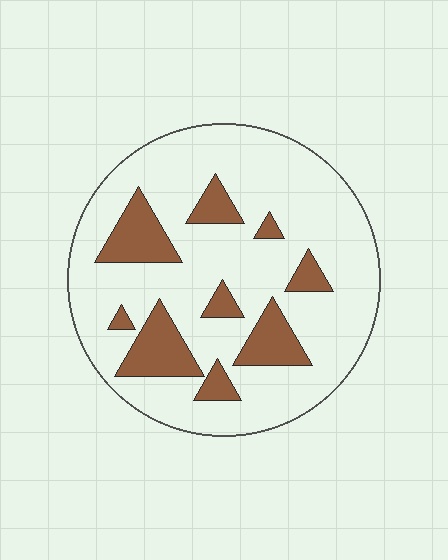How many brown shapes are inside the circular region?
9.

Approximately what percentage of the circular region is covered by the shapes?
Approximately 20%.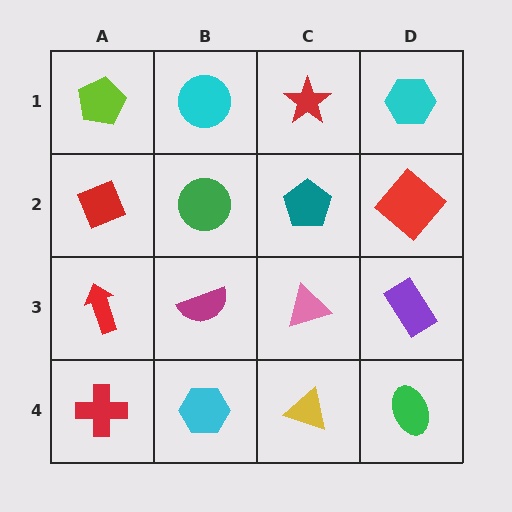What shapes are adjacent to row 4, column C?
A pink triangle (row 3, column C), a cyan hexagon (row 4, column B), a green ellipse (row 4, column D).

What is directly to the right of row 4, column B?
A yellow triangle.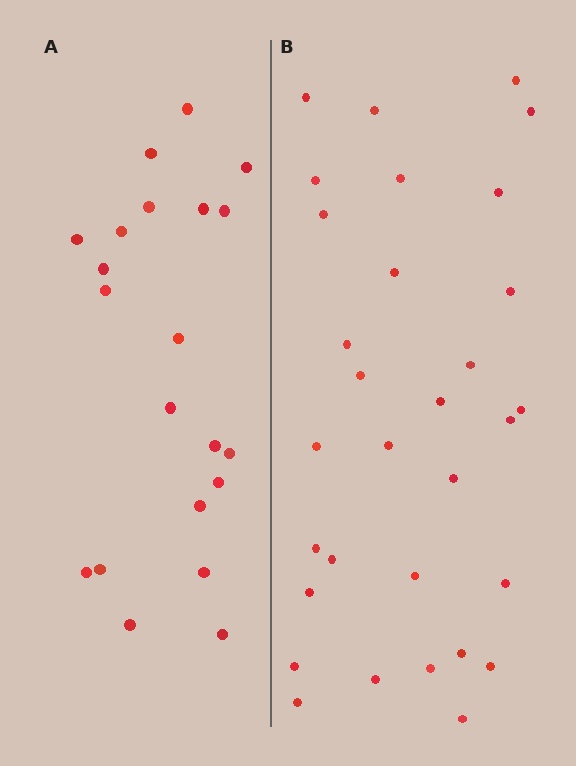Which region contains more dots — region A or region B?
Region B (the right region) has more dots.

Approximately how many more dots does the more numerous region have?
Region B has roughly 10 or so more dots than region A.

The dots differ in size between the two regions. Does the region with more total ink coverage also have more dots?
No. Region A has more total ink coverage because its dots are larger, but region B actually contains more individual dots. Total area can be misleading — the number of items is what matters here.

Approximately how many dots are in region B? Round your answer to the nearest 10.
About 30 dots. (The exact count is 31, which rounds to 30.)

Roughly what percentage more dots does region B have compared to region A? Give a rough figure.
About 50% more.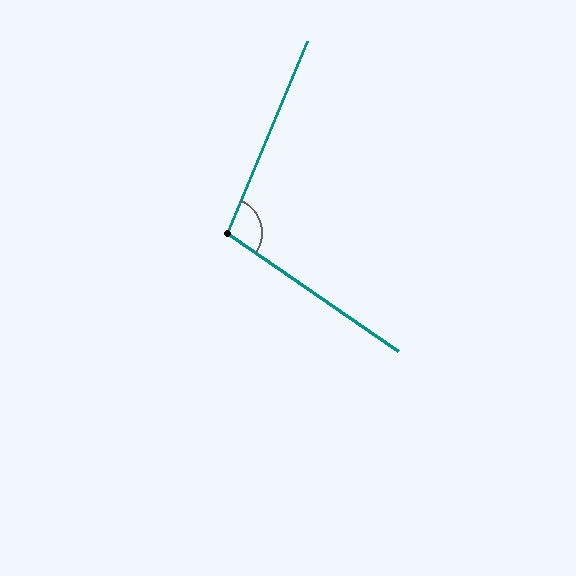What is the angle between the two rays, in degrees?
Approximately 102 degrees.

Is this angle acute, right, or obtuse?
It is obtuse.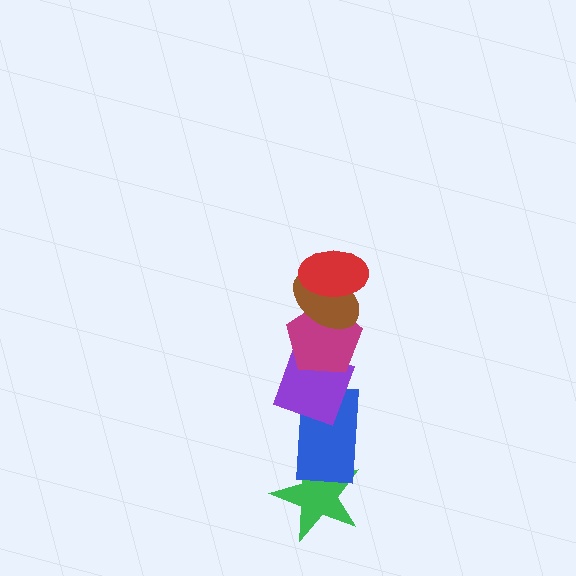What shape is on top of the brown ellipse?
The red ellipse is on top of the brown ellipse.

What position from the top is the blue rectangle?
The blue rectangle is 5th from the top.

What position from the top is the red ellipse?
The red ellipse is 1st from the top.